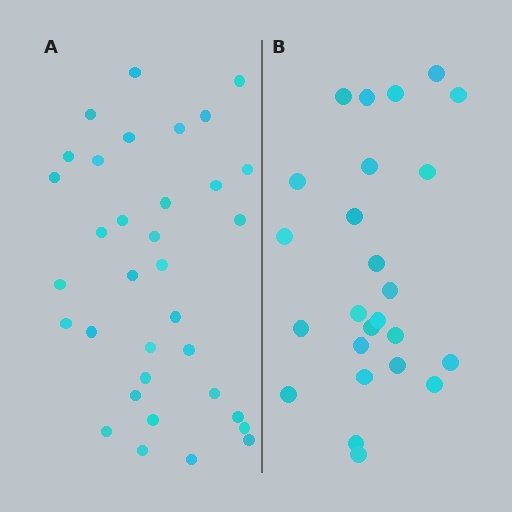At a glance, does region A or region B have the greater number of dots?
Region A (the left region) has more dots.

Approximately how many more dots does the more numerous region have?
Region A has roughly 8 or so more dots than region B.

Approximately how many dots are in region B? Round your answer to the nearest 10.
About 20 dots. (The exact count is 25, which rounds to 20.)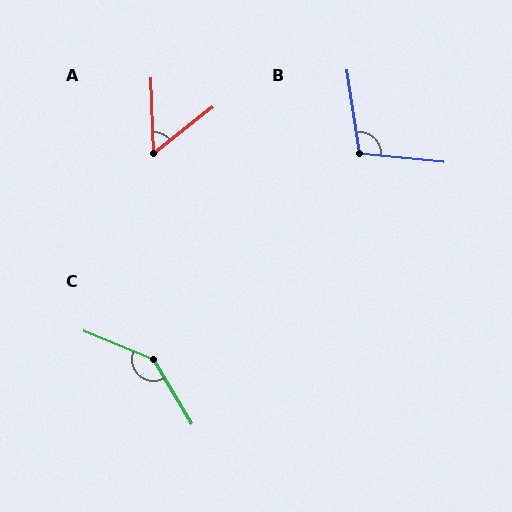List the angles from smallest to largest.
A (54°), B (104°), C (143°).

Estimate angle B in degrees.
Approximately 104 degrees.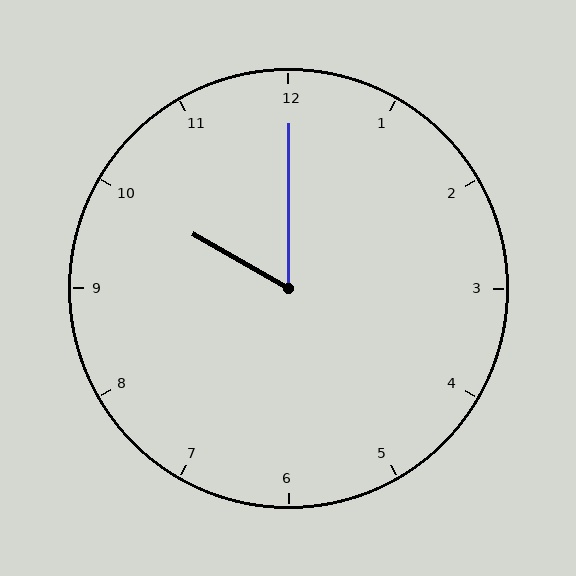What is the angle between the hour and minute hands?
Approximately 60 degrees.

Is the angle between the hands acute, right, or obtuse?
It is acute.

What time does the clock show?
10:00.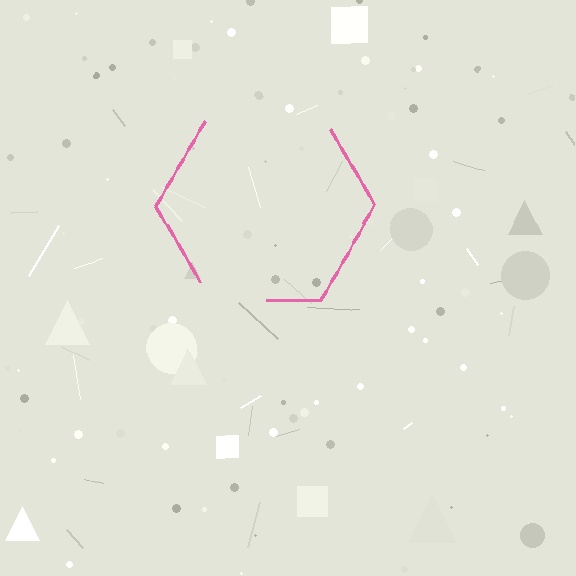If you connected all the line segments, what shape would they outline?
They would outline a hexagon.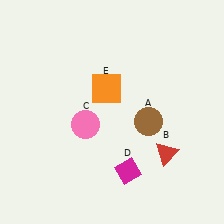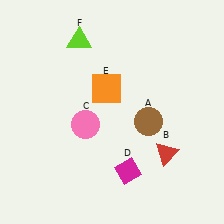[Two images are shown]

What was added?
A lime triangle (F) was added in Image 2.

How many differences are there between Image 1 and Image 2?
There is 1 difference between the two images.